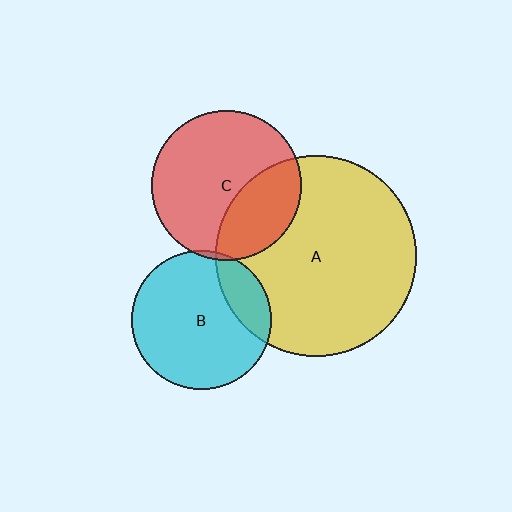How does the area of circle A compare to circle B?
Approximately 2.1 times.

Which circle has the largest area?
Circle A (yellow).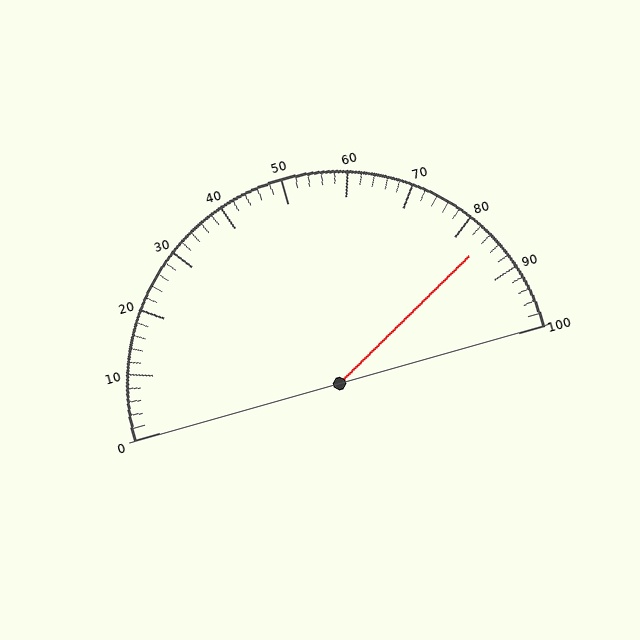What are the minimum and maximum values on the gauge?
The gauge ranges from 0 to 100.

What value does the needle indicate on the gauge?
The needle indicates approximately 84.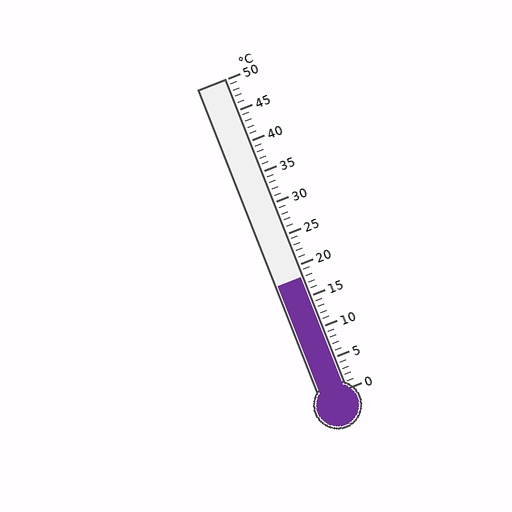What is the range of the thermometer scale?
The thermometer scale ranges from 0°C to 50°C.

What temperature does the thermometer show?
The thermometer shows approximately 18°C.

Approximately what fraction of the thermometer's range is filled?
The thermometer is filled to approximately 35% of its range.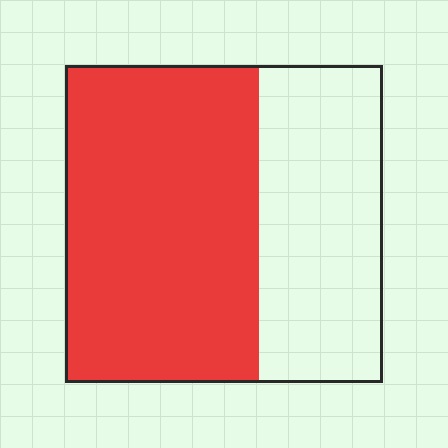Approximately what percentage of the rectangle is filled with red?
Approximately 60%.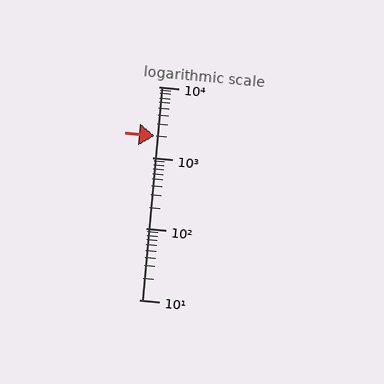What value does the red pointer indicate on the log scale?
The pointer indicates approximately 2000.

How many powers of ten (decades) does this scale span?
The scale spans 3 decades, from 10 to 10000.